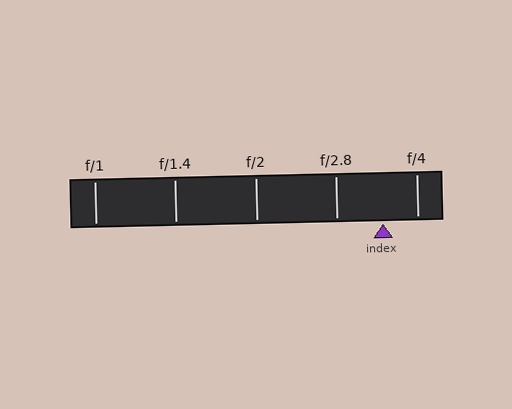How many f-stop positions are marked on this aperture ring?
There are 5 f-stop positions marked.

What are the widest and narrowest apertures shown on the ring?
The widest aperture shown is f/1 and the narrowest is f/4.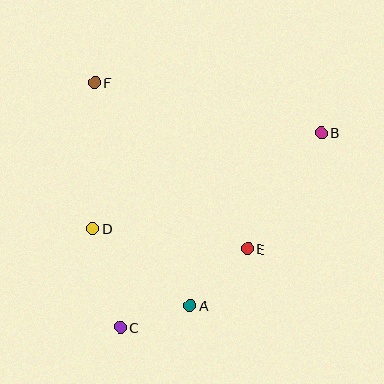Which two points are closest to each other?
Points A and C are closest to each other.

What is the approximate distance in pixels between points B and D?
The distance between B and D is approximately 248 pixels.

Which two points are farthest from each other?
Points B and C are farthest from each other.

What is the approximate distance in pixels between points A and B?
The distance between A and B is approximately 217 pixels.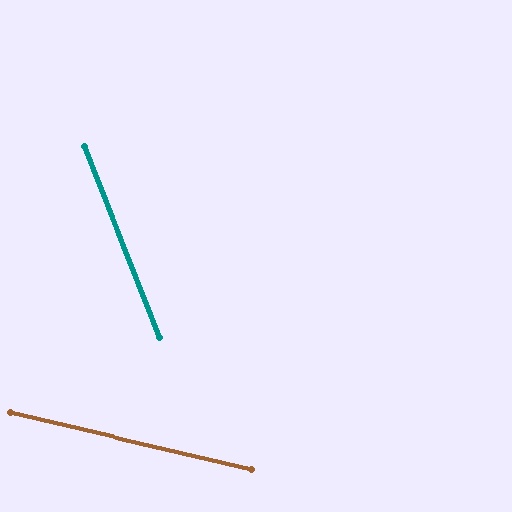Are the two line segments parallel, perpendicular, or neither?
Neither parallel nor perpendicular — they differ by about 55°.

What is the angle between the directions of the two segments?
Approximately 55 degrees.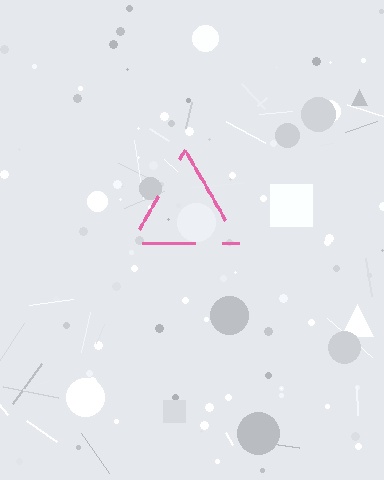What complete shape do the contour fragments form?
The contour fragments form a triangle.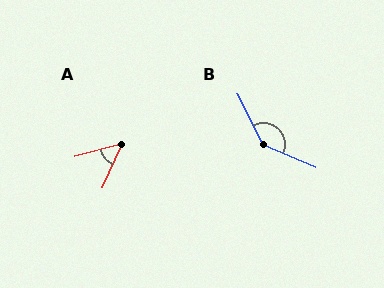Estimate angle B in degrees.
Approximately 139 degrees.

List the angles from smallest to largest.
A (50°), B (139°).